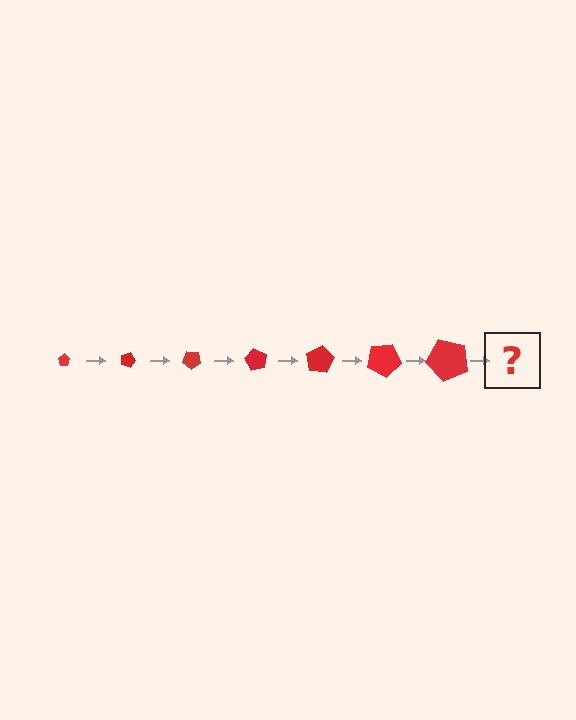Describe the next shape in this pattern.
It should be a pentagon, larger than the previous one and rotated 140 degrees from the start.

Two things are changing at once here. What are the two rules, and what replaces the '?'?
The two rules are that the pentagon grows larger each step and it rotates 20 degrees each step. The '?' should be a pentagon, larger than the previous one and rotated 140 degrees from the start.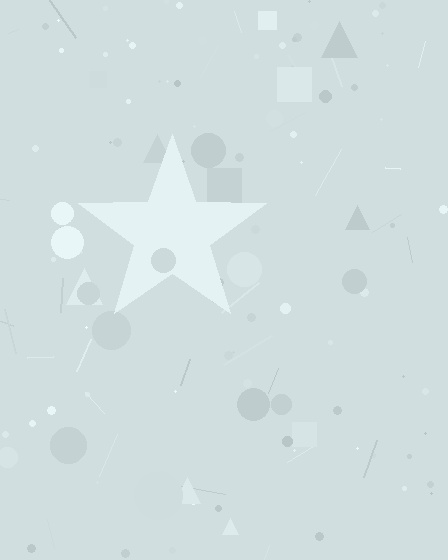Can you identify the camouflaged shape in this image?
The camouflaged shape is a star.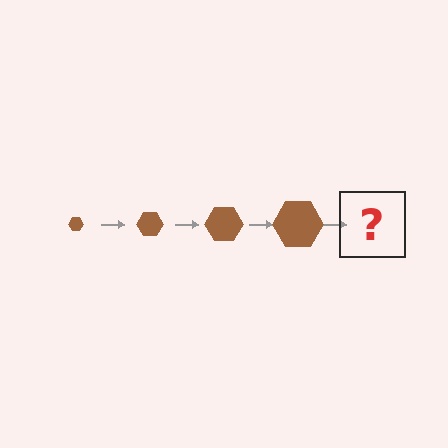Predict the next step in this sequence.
The next step is a brown hexagon, larger than the previous one.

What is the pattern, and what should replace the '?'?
The pattern is that the hexagon gets progressively larger each step. The '?' should be a brown hexagon, larger than the previous one.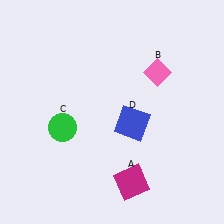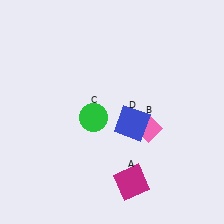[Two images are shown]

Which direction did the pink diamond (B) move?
The pink diamond (B) moved down.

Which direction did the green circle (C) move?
The green circle (C) moved right.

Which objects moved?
The objects that moved are: the pink diamond (B), the green circle (C).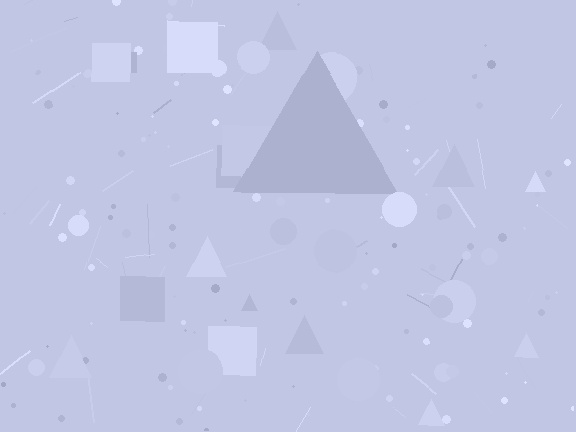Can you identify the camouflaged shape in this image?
The camouflaged shape is a triangle.